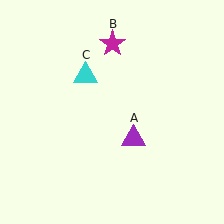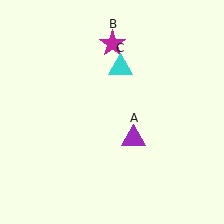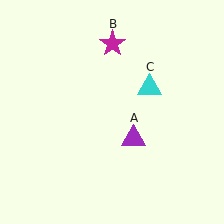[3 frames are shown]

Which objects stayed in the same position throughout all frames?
Purple triangle (object A) and magenta star (object B) remained stationary.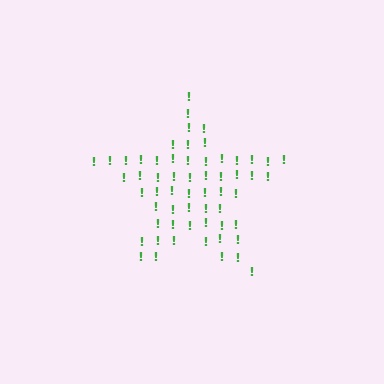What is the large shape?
The large shape is a star.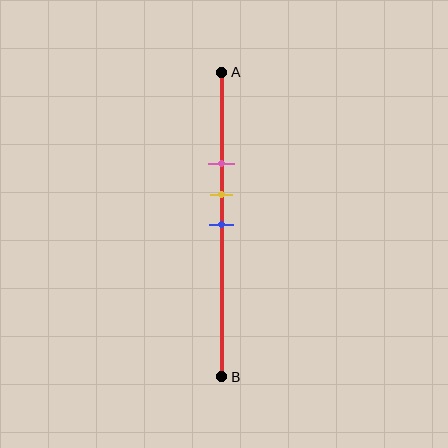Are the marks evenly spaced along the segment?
Yes, the marks are approximately evenly spaced.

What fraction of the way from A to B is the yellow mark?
The yellow mark is approximately 40% (0.4) of the way from A to B.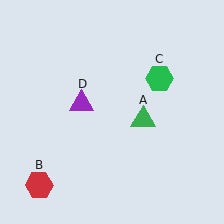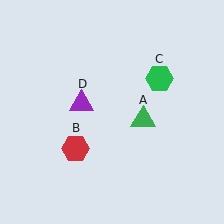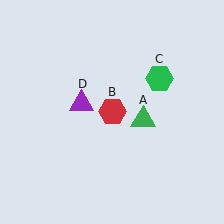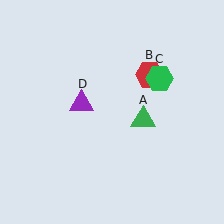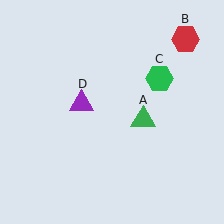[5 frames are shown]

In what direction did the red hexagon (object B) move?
The red hexagon (object B) moved up and to the right.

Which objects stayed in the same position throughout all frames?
Green triangle (object A) and green hexagon (object C) and purple triangle (object D) remained stationary.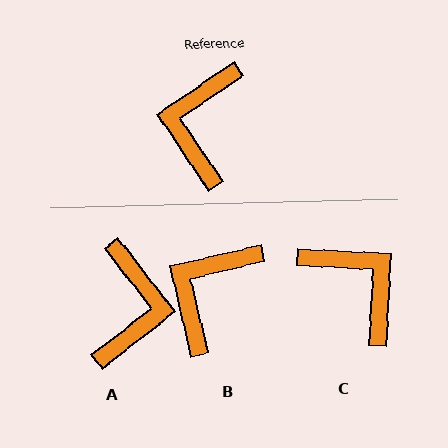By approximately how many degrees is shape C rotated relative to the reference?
Approximately 127 degrees clockwise.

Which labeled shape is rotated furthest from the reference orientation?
A, about 176 degrees away.